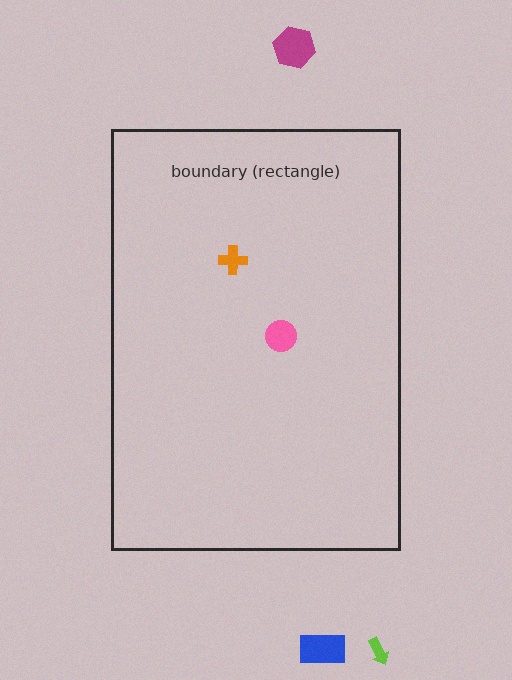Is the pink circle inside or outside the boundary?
Inside.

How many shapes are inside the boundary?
2 inside, 3 outside.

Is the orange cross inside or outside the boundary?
Inside.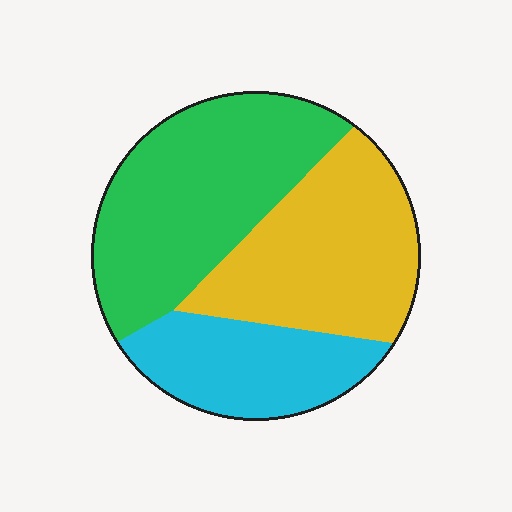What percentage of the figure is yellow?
Yellow takes up between a third and a half of the figure.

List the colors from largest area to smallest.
From largest to smallest: green, yellow, cyan.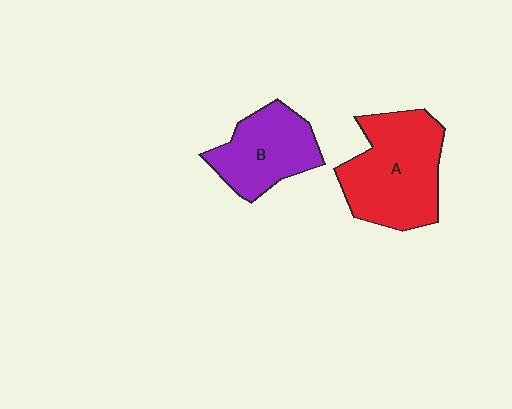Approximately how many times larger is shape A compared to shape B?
Approximately 1.4 times.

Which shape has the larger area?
Shape A (red).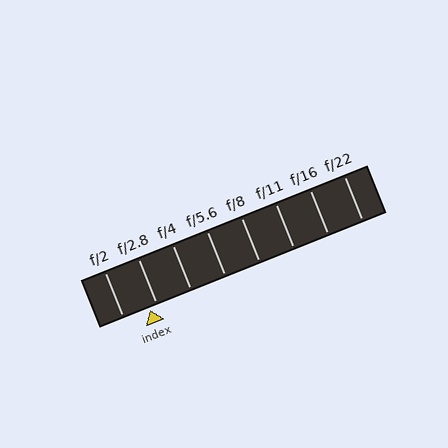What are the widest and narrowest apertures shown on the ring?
The widest aperture shown is f/2 and the narrowest is f/22.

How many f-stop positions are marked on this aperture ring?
There are 8 f-stop positions marked.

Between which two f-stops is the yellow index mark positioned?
The index mark is between f/2 and f/2.8.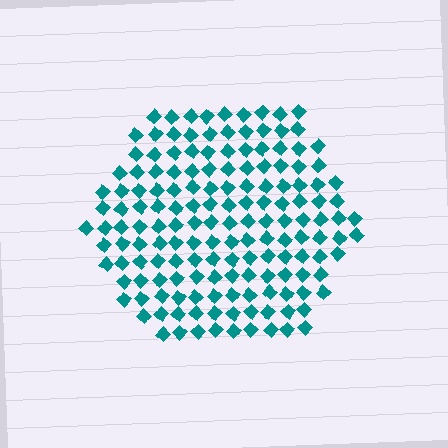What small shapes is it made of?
It is made of small diamonds.